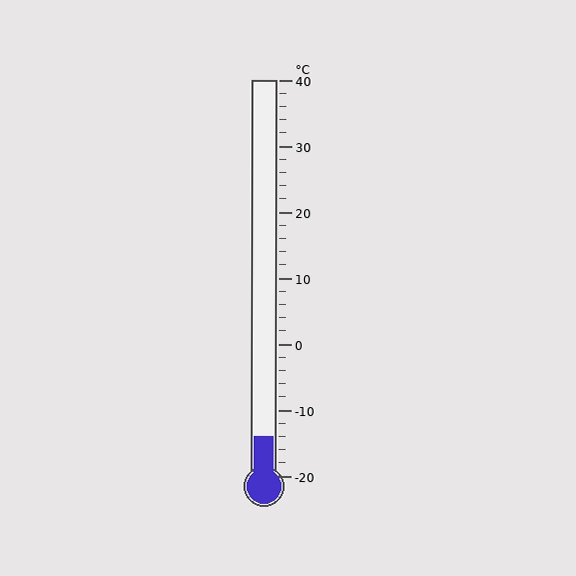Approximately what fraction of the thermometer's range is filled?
The thermometer is filled to approximately 10% of its range.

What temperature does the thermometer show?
The thermometer shows approximately -14°C.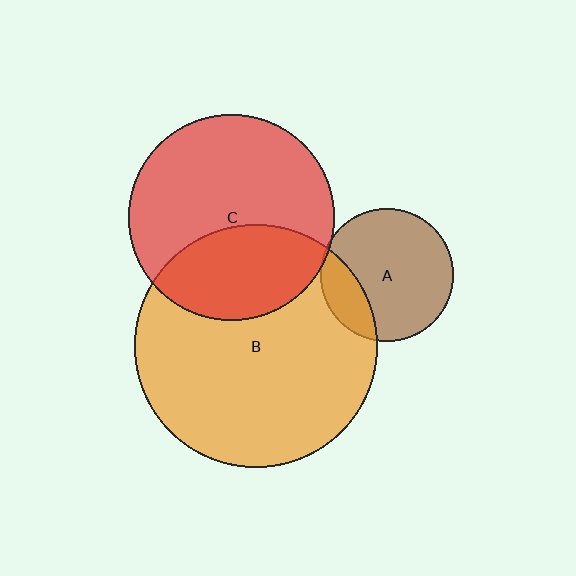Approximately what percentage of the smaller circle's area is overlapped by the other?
Approximately 20%.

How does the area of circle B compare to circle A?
Approximately 3.4 times.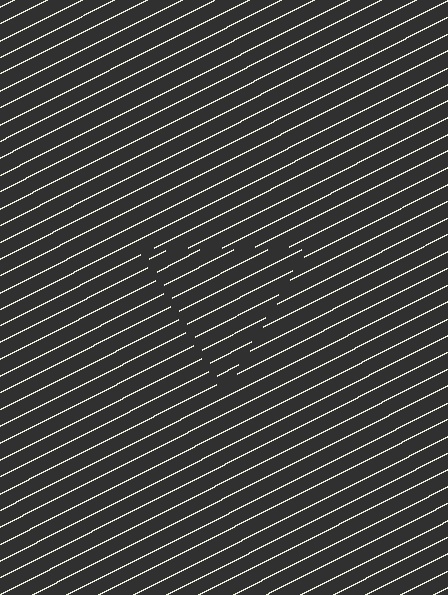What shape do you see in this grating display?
An illusory triangle. The interior of the shape contains the same grating, shifted by half a period — the contour is defined by the phase discontinuity where line-ends from the inner and outer gratings abut.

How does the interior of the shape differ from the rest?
The interior of the shape contains the same grating, shifted by half a period — the contour is defined by the phase discontinuity where line-ends from the inner and outer gratings abut.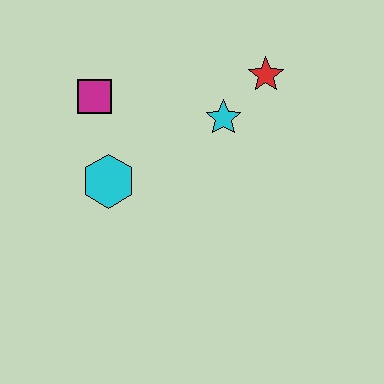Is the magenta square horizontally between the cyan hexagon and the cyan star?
No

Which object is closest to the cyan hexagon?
The magenta square is closest to the cyan hexagon.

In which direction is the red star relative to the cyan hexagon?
The red star is to the right of the cyan hexagon.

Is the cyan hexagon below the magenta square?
Yes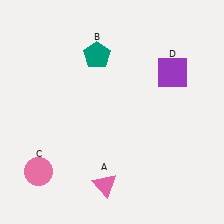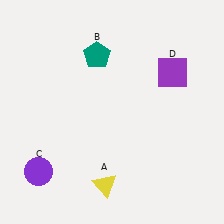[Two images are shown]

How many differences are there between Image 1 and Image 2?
There are 2 differences between the two images.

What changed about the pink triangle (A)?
In Image 1, A is pink. In Image 2, it changed to yellow.